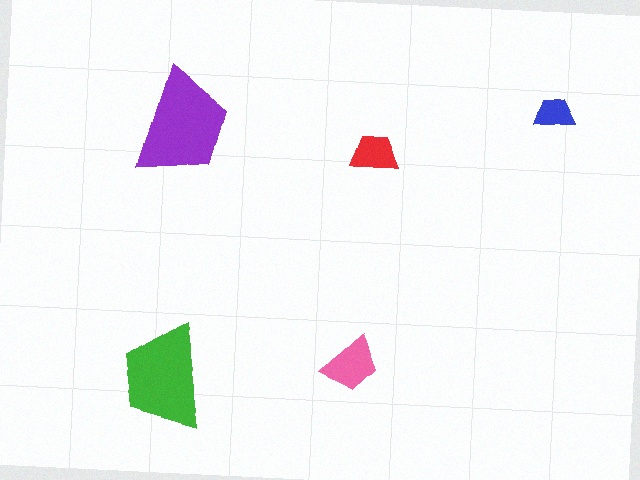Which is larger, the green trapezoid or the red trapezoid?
The green one.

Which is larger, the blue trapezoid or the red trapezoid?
The red one.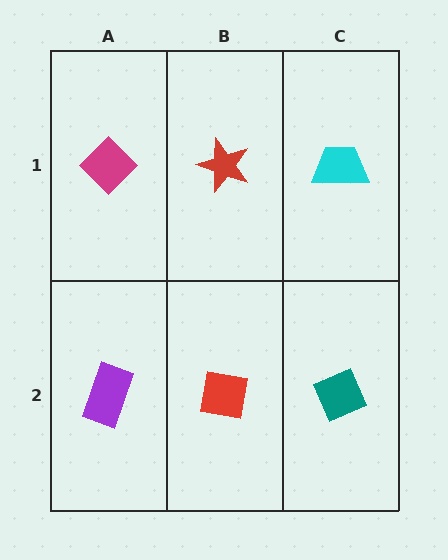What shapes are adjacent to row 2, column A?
A magenta diamond (row 1, column A), a red square (row 2, column B).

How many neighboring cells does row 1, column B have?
3.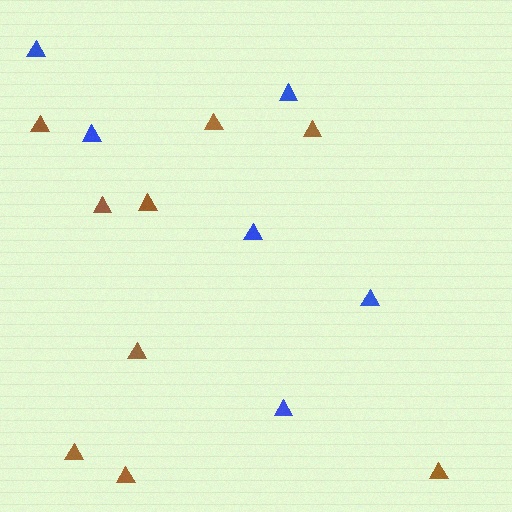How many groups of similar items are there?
There are 2 groups: one group of brown triangles (9) and one group of blue triangles (6).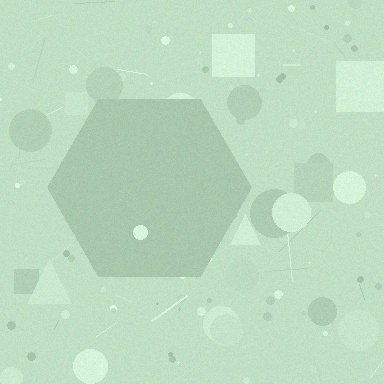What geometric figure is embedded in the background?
A hexagon is embedded in the background.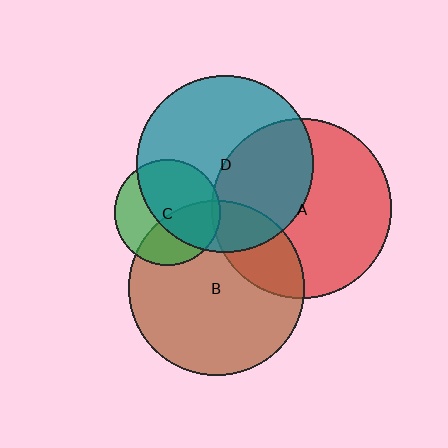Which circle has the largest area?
Circle A (red).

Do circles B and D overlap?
Yes.